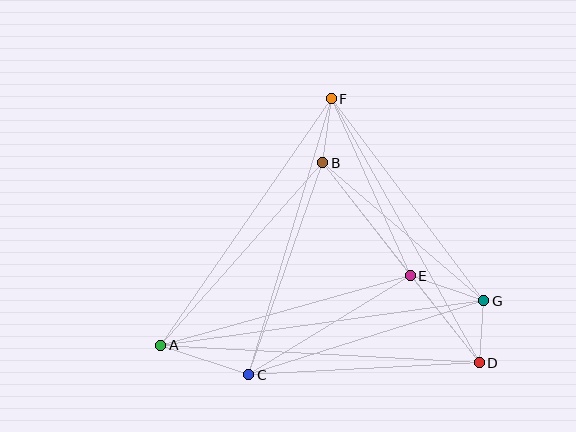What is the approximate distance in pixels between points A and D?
The distance between A and D is approximately 319 pixels.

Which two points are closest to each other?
Points D and G are closest to each other.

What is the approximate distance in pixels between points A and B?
The distance between A and B is approximately 244 pixels.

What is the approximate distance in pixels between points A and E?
The distance between A and E is approximately 259 pixels.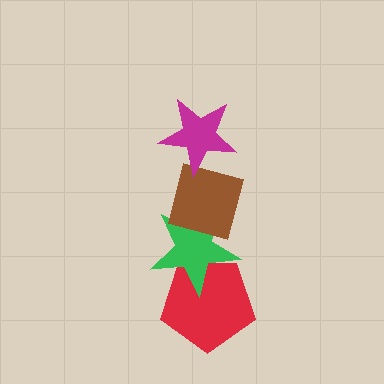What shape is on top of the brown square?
The magenta star is on top of the brown square.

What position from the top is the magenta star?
The magenta star is 1st from the top.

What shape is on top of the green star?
The brown square is on top of the green star.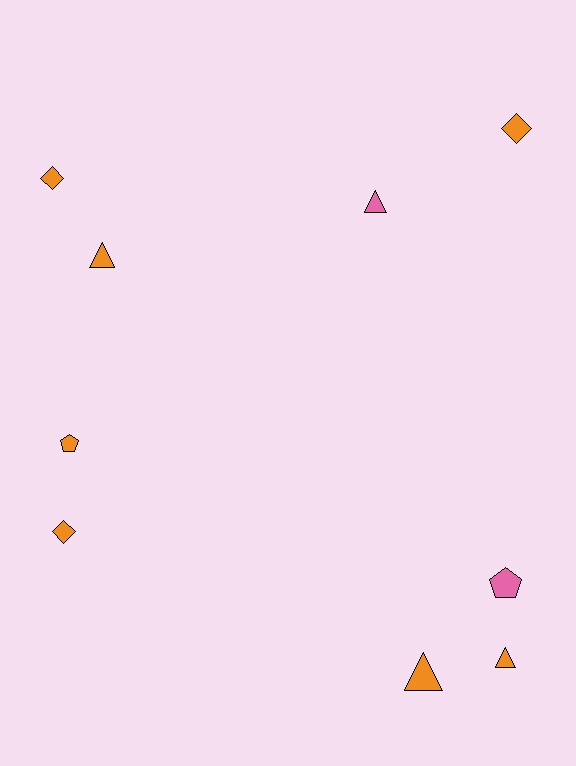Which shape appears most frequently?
Triangle, with 4 objects.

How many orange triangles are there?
There are 3 orange triangles.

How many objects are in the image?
There are 9 objects.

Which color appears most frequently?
Orange, with 7 objects.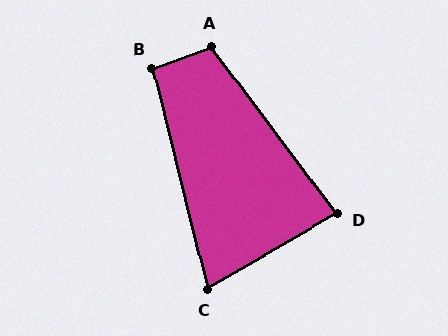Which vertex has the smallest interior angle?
C, at approximately 74 degrees.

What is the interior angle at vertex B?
Approximately 97 degrees (obtuse).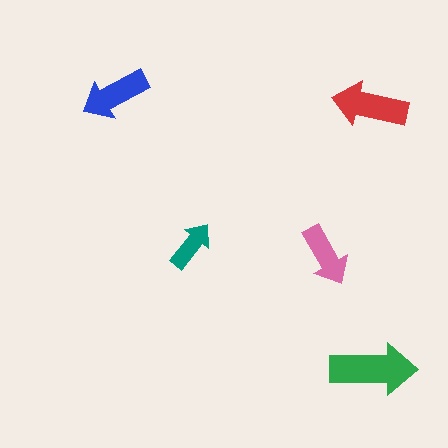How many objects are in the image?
There are 5 objects in the image.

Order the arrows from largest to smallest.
the green one, the red one, the blue one, the pink one, the teal one.